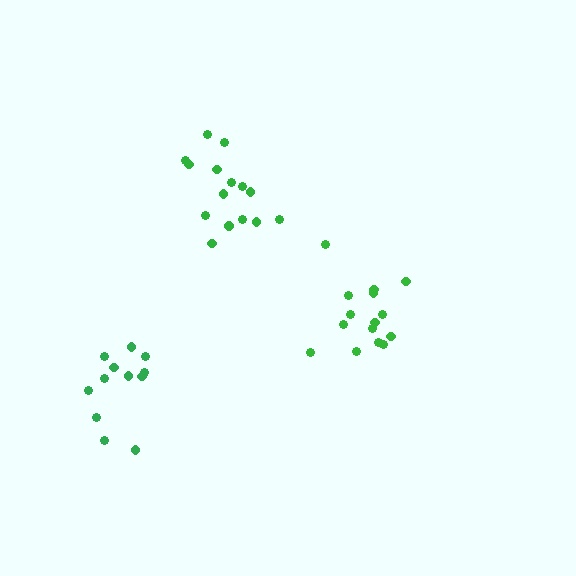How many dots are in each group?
Group 1: 12 dots, Group 2: 15 dots, Group 3: 15 dots (42 total).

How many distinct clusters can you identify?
There are 3 distinct clusters.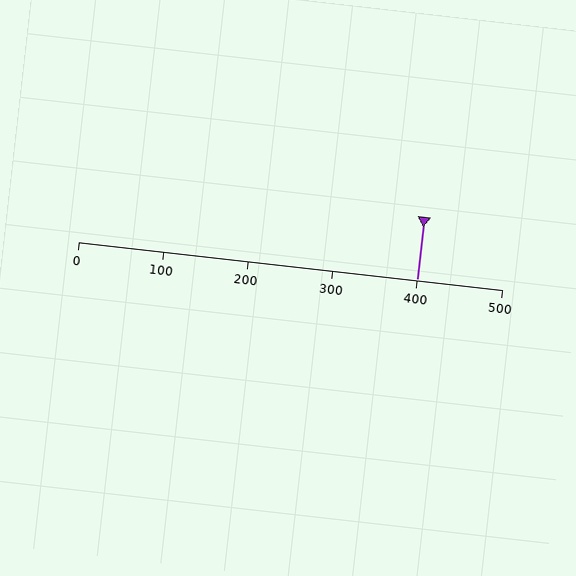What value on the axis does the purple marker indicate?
The marker indicates approximately 400.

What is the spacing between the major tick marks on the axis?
The major ticks are spaced 100 apart.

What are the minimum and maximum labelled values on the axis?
The axis runs from 0 to 500.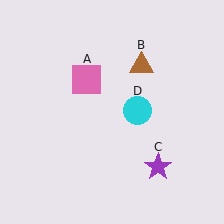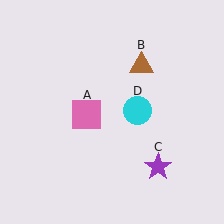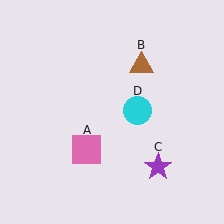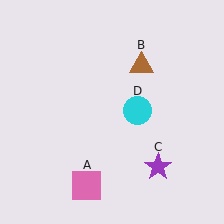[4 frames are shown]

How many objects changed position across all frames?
1 object changed position: pink square (object A).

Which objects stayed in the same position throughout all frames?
Brown triangle (object B) and purple star (object C) and cyan circle (object D) remained stationary.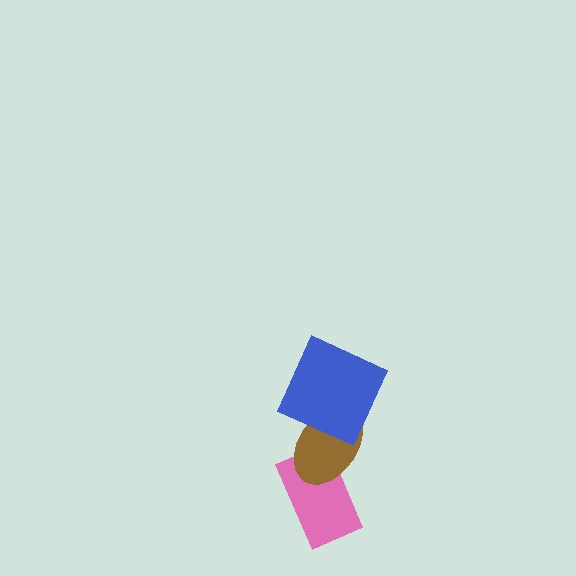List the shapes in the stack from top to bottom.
From top to bottom: the blue square, the brown ellipse, the pink rectangle.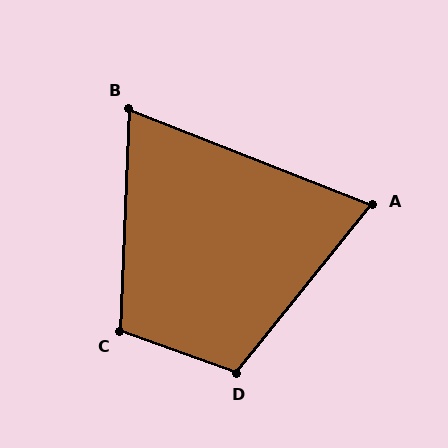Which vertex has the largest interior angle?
D, at approximately 109 degrees.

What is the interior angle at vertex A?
Approximately 73 degrees (acute).